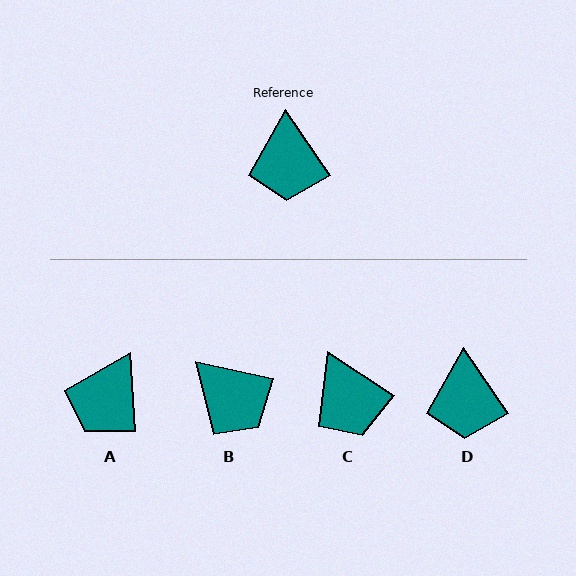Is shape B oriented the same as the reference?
No, it is off by about 43 degrees.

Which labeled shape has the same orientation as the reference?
D.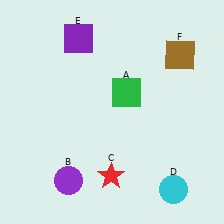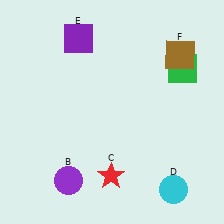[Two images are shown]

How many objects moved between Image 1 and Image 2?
1 object moved between the two images.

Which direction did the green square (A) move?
The green square (A) moved right.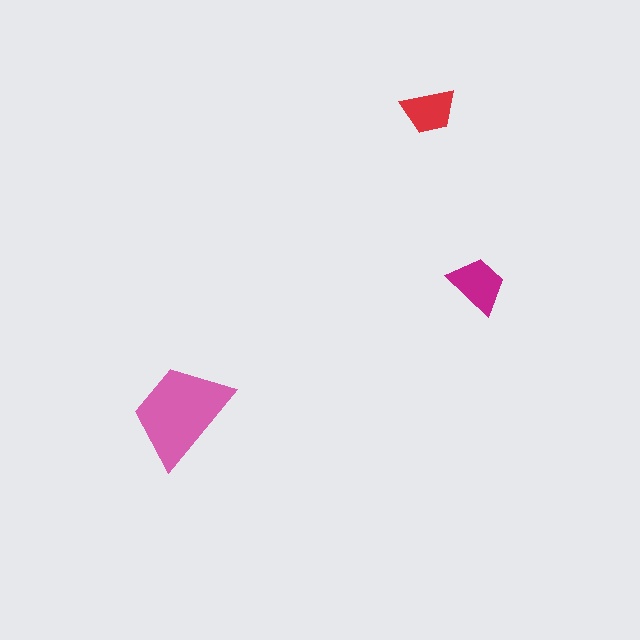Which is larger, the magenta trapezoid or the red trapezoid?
The magenta one.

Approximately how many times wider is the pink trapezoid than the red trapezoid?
About 2 times wider.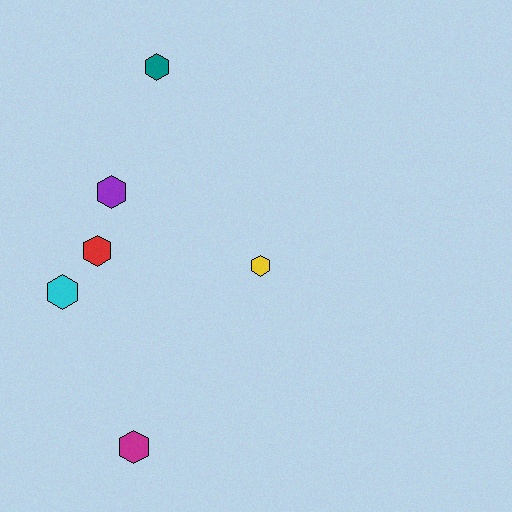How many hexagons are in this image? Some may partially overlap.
There are 6 hexagons.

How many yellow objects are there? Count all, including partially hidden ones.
There is 1 yellow object.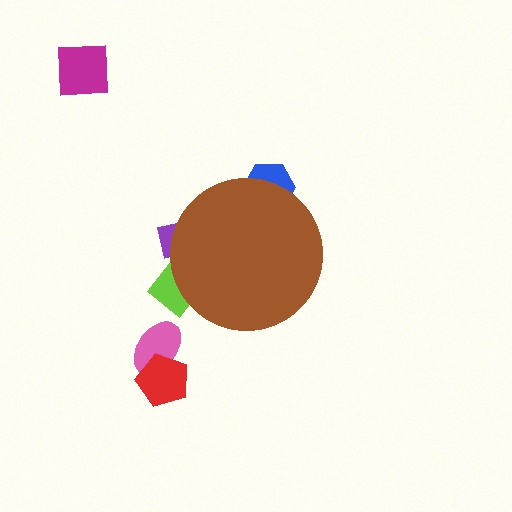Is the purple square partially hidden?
Yes, the purple square is partially hidden behind the brown circle.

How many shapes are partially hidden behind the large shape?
3 shapes are partially hidden.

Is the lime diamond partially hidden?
Yes, the lime diamond is partially hidden behind the brown circle.